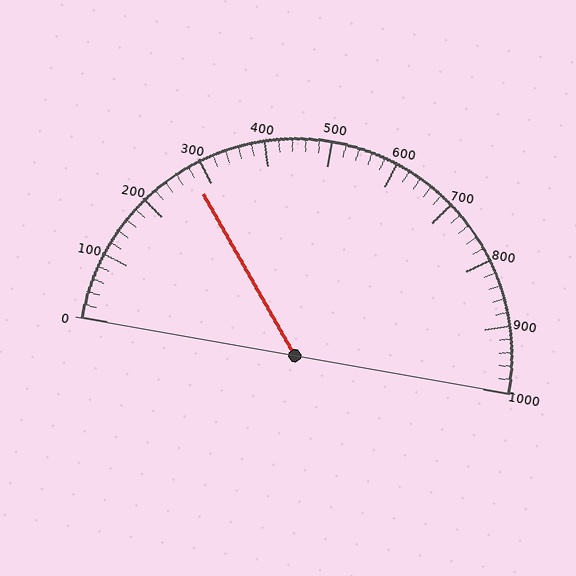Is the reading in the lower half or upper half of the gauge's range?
The reading is in the lower half of the range (0 to 1000).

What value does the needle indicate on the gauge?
The needle indicates approximately 280.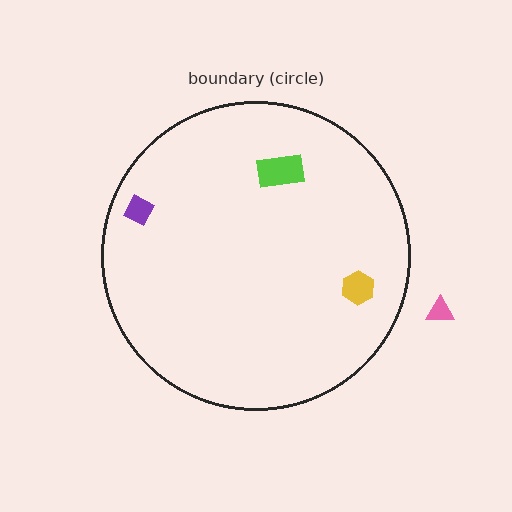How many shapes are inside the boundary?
3 inside, 1 outside.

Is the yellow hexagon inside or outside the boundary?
Inside.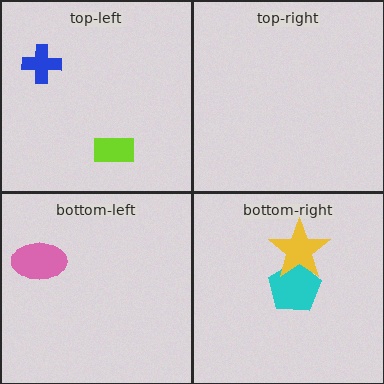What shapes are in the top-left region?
The blue cross, the lime rectangle.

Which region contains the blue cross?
The top-left region.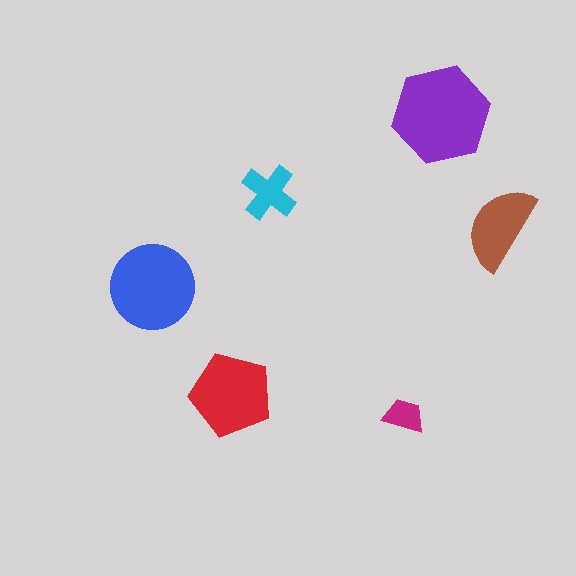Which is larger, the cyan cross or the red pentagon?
The red pentagon.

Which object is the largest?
The purple hexagon.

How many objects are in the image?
There are 6 objects in the image.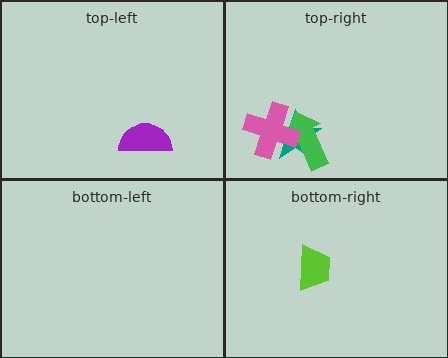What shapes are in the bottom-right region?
The lime trapezoid.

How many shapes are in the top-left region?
1.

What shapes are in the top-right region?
The teal star, the green arrow, the pink cross.